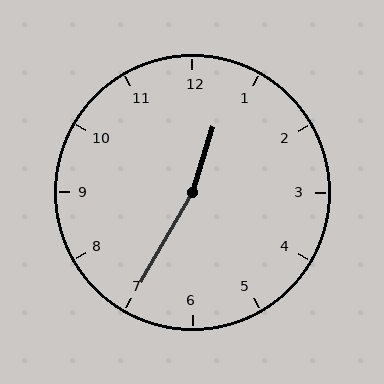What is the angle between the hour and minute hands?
Approximately 168 degrees.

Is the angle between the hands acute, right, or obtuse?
It is obtuse.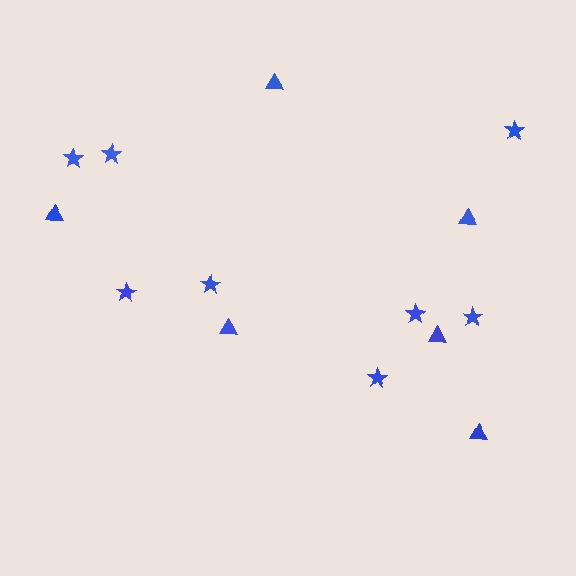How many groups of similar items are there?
There are 2 groups: one group of triangles (6) and one group of stars (8).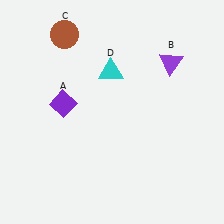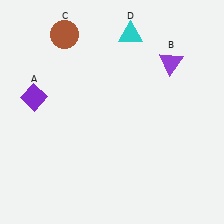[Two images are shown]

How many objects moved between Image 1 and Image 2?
2 objects moved between the two images.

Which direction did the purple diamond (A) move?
The purple diamond (A) moved left.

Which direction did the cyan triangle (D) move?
The cyan triangle (D) moved up.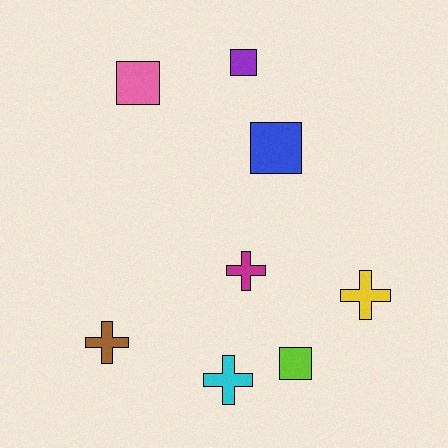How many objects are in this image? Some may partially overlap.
There are 8 objects.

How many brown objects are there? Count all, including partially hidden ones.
There is 1 brown object.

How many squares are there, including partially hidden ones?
There are 4 squares.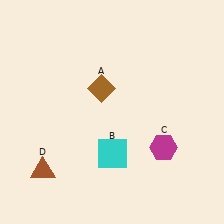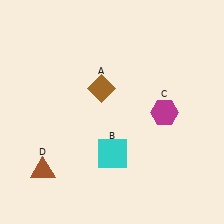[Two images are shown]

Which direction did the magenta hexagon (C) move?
The magenta hexagon (C) moved up.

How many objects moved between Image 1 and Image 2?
1 object moved between the two images.